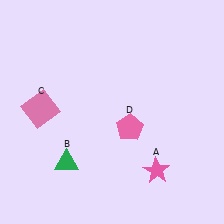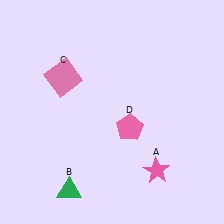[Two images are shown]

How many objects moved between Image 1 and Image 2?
2 objects moved between the two images.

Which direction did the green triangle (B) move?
The green triangle (B) moved down.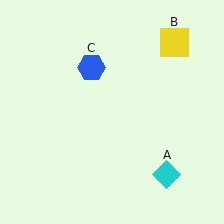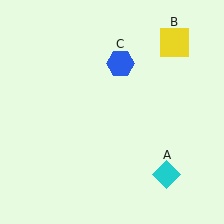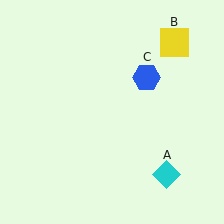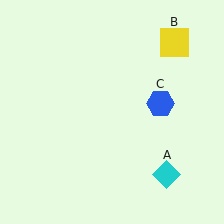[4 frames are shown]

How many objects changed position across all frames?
1 object changed position: blue hexagon (object C).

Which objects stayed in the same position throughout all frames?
Cyan diamond (object A) and yellow square (object B) remained stationary.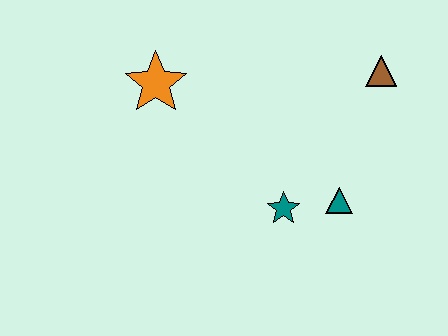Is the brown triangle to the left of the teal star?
No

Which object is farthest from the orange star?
The brown triangle is farthest from the orange star.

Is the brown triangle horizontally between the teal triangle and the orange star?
No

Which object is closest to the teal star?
The teal triangle is closest to the teal star.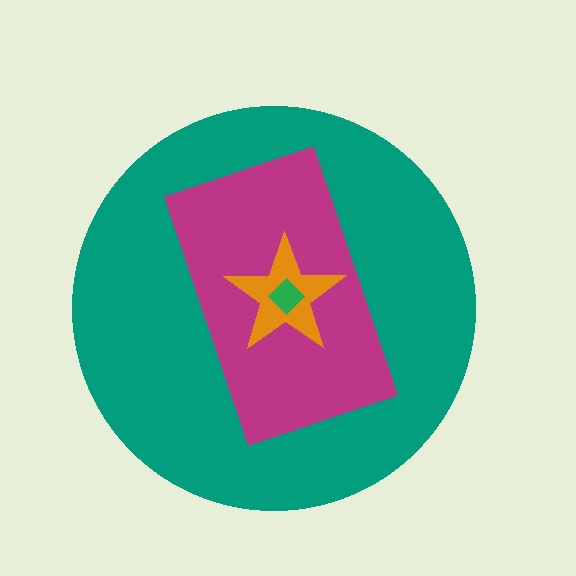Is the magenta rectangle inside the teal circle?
Yes.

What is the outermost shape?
The teal circle.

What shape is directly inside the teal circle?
The magenta rectangle.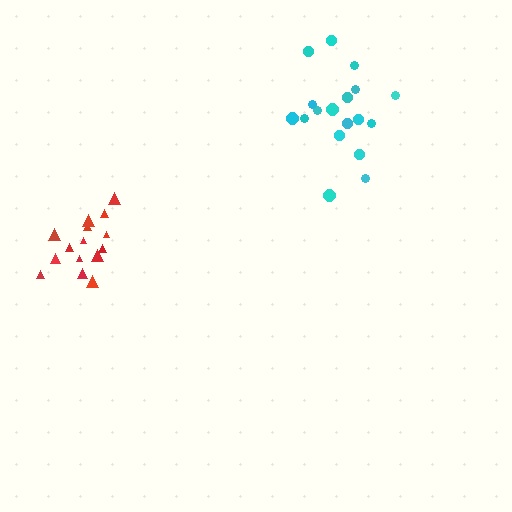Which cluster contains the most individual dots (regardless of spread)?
Cyan (18).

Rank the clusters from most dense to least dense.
red, cyan.